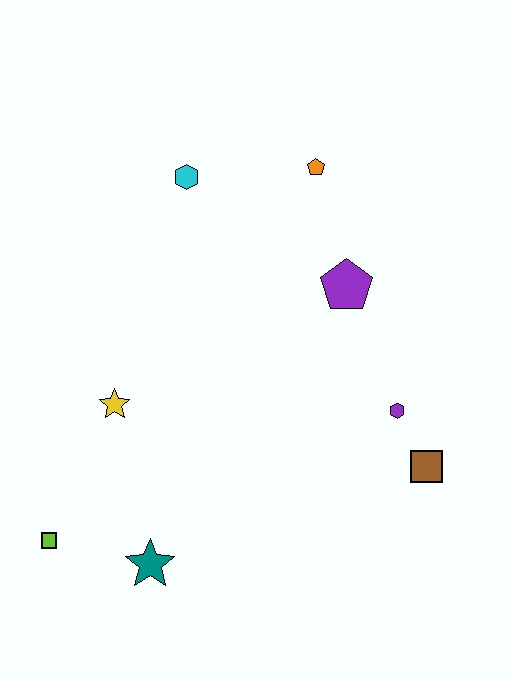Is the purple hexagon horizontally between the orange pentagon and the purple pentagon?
No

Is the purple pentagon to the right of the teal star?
Yes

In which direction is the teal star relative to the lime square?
The teal star is to the right of the lime square.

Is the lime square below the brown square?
Yes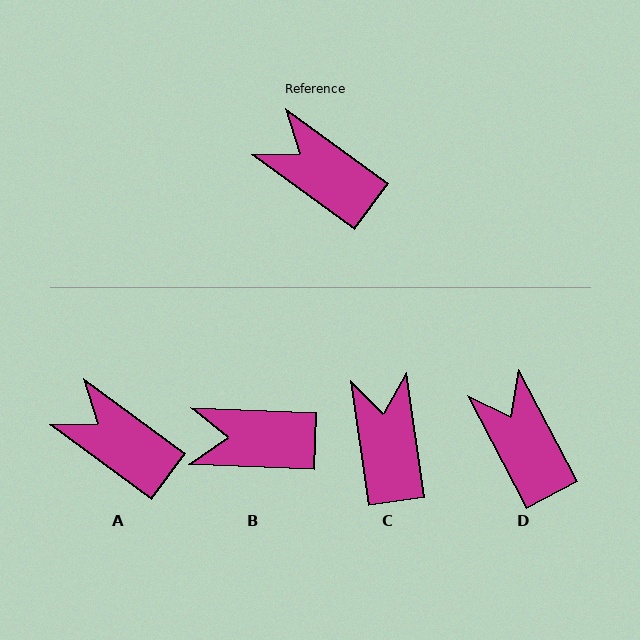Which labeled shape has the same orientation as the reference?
A.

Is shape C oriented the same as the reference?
No, it is off by about 46 degrees.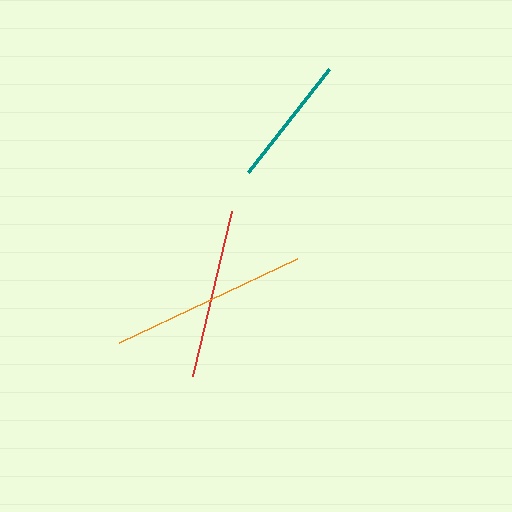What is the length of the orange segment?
The orange segment is approximately 196 pixels long.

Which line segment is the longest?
The orange line is the longest at approximately 196 pixels.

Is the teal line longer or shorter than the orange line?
The orange line is longer than the teal line.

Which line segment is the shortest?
The teal line is the shortest at approximately 131 pixels.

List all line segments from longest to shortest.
From longest to shortest: orange, red, teal.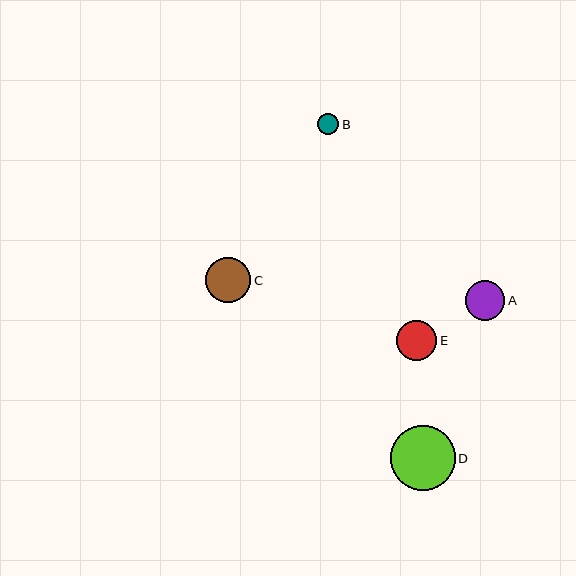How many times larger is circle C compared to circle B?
Circle C is approximately 2.1 times the size of circle B.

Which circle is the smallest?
Circle B is the smallest with a size of approximately 21 pixels.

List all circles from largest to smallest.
From largest to smallest: D, C, E, A, B.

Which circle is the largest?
Circle D is the largest with a size of approximately 65 pixels.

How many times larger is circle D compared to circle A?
Circle D is approximately 1.7 times the size of circle A.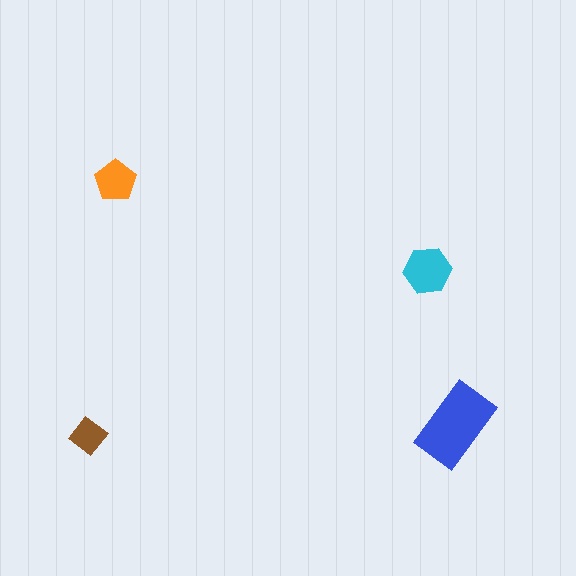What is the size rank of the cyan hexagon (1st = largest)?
2nd.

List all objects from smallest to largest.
The brown diamond, the orange pentagon, the cyan hexagon, the blue rectangle.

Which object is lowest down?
The brown diamond is bottommost.